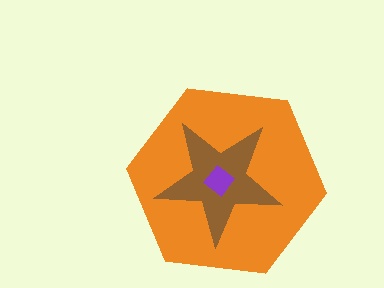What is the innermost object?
The purple diamond.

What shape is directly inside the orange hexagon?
The brown star.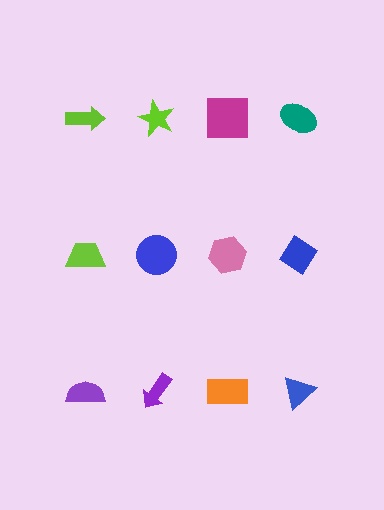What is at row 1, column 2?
A lime star.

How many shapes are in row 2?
4 shapes.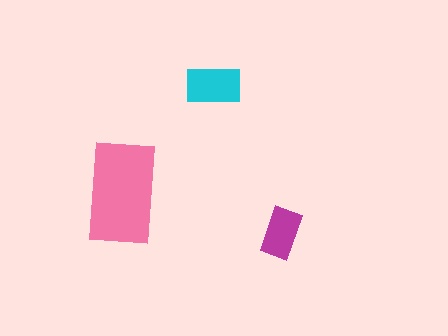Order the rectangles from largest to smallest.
the pink one, the cyan one, the magenta one.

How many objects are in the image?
There are 3 objects in the image.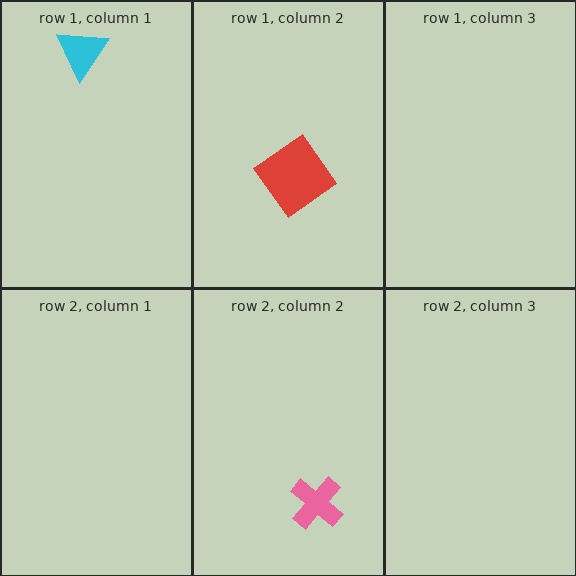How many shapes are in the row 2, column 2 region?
1.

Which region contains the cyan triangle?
The row 1, column 1 region.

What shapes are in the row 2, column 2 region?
The pink cross.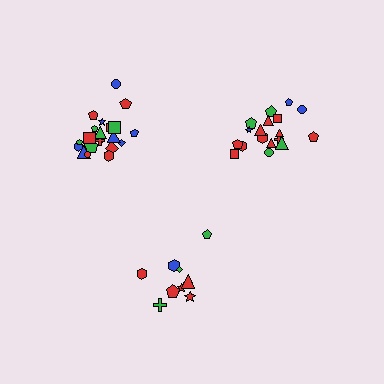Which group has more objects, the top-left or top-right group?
The top-left group.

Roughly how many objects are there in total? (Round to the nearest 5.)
Roughly 50 objects in total.